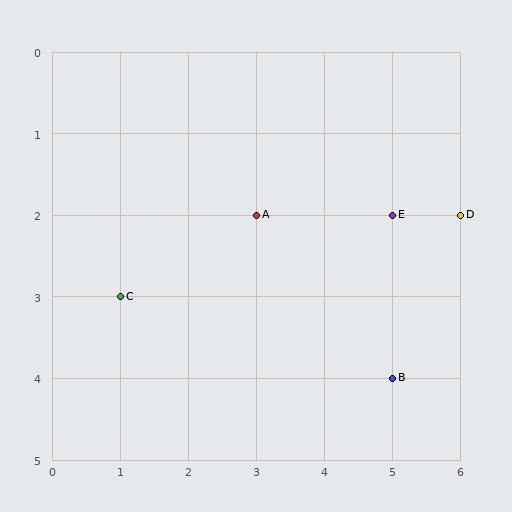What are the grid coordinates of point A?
Point A is at grid coordinates (3, 2).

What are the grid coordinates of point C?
Point C is at grid coordinates (1, 3).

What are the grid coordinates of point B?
Point B is at grid coordinates (5, 4).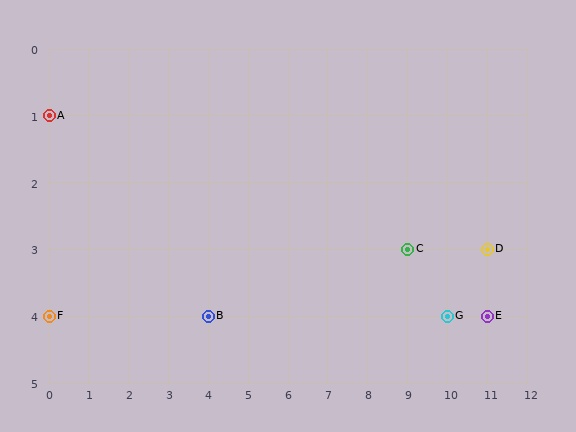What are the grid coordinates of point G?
Point G is at grid coordinates (10, 4).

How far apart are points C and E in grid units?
Points C and E are 2 columns and 1 row apart (about 2.2 grid units diagonally).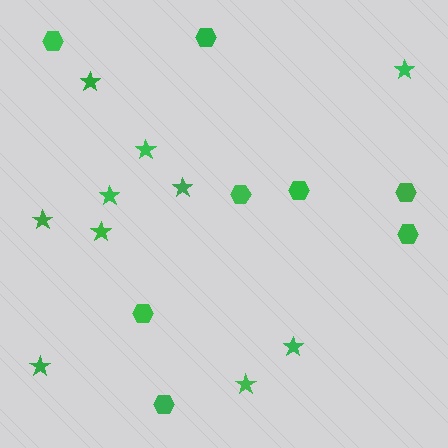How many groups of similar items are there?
There are 2 groups: one group of hexagons (8) and one group of stars (10).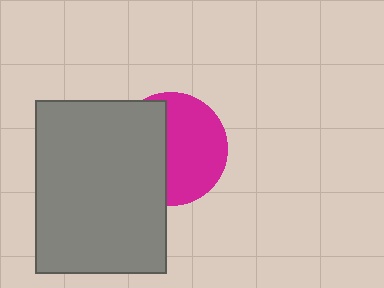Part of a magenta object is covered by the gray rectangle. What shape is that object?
It is a circle.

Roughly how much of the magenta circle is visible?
About half of it is visible (roughly 55%).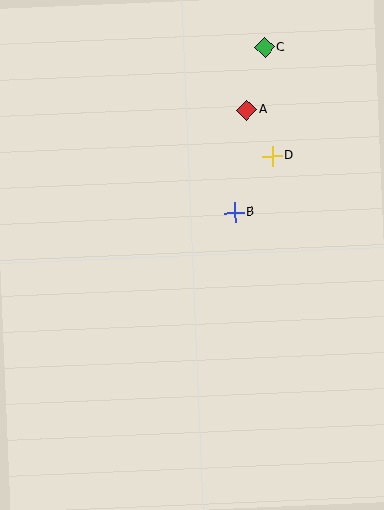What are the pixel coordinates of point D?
Point D is at (272, 156).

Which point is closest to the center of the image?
Point B at (234, 212) is closest to the center.